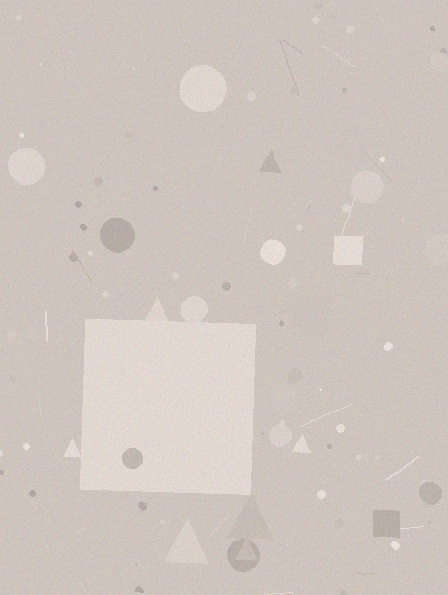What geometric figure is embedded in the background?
A square is embedded in the background.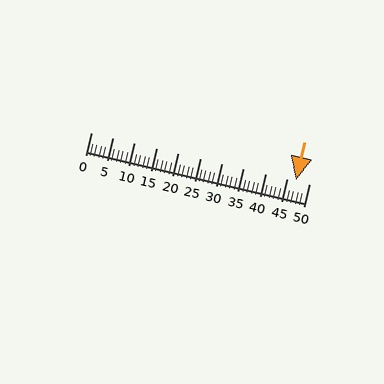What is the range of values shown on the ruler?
The ruler shows values from 0 to 50.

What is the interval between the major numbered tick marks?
The major tick marks are spaced 5 units apart.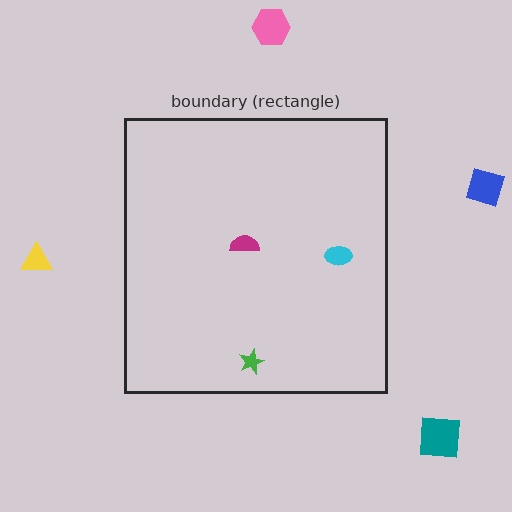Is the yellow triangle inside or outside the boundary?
Outside.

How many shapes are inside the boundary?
3 inside, 4 outside.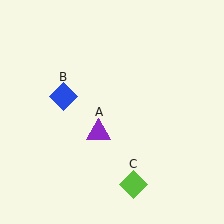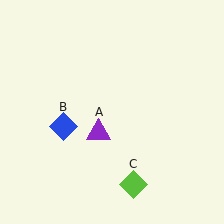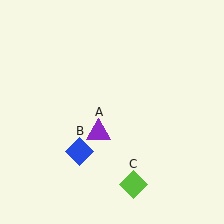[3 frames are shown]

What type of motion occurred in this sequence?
The blue diamond (object B) rotated counterclockwise around the center of the scene.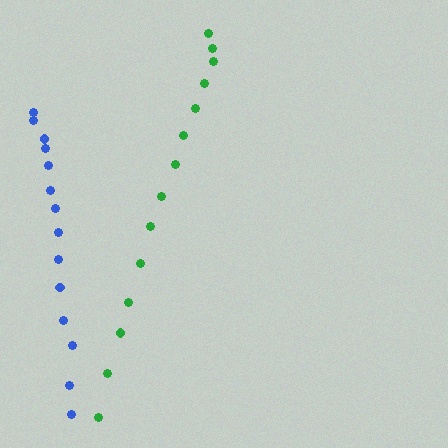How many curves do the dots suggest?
There are 2 distinct paths.